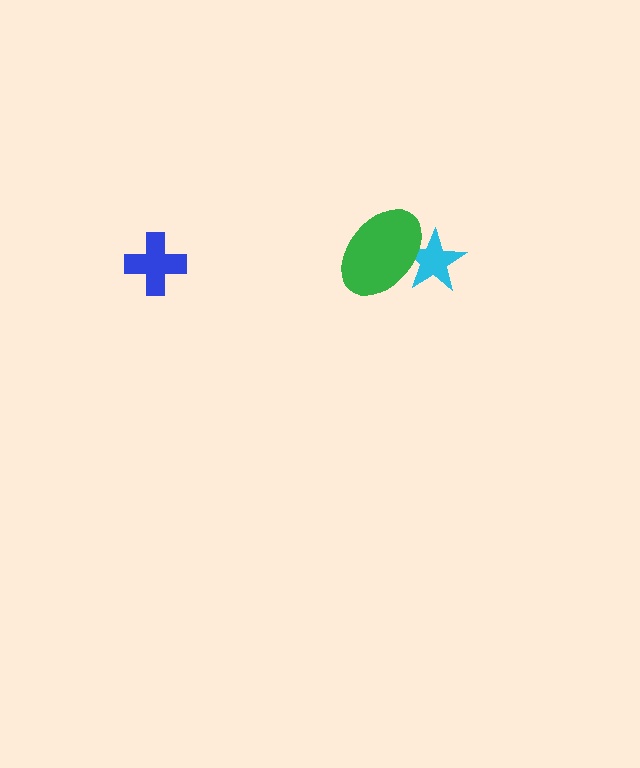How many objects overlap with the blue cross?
0 objects overlap with the blue cross.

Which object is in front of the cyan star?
The green ellipse is in front of the cyan star.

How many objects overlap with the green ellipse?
1 object overlaps with the green ellipse.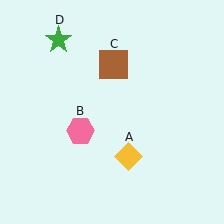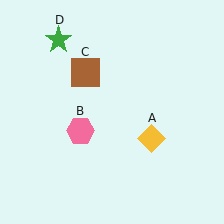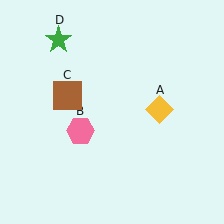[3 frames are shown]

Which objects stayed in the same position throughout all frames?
Pink hexagon (object B) and green star (object D) remained stationary.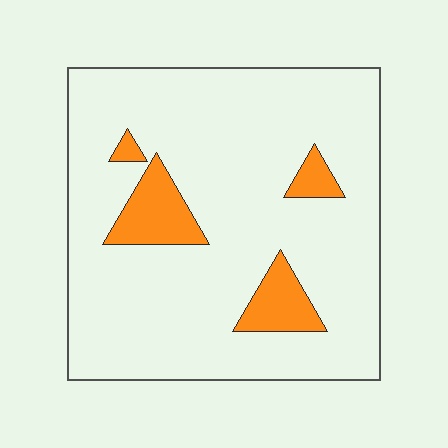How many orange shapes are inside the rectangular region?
4.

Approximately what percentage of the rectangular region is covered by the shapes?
Approximately 10%.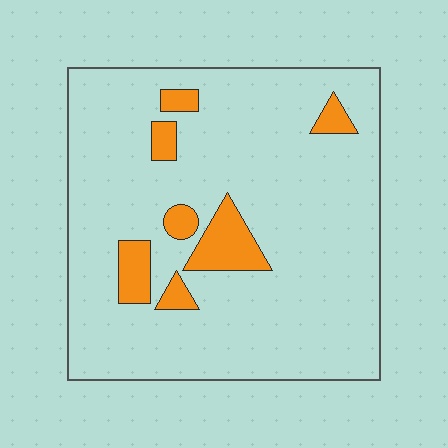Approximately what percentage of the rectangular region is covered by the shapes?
Approximately 10%.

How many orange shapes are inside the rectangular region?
7.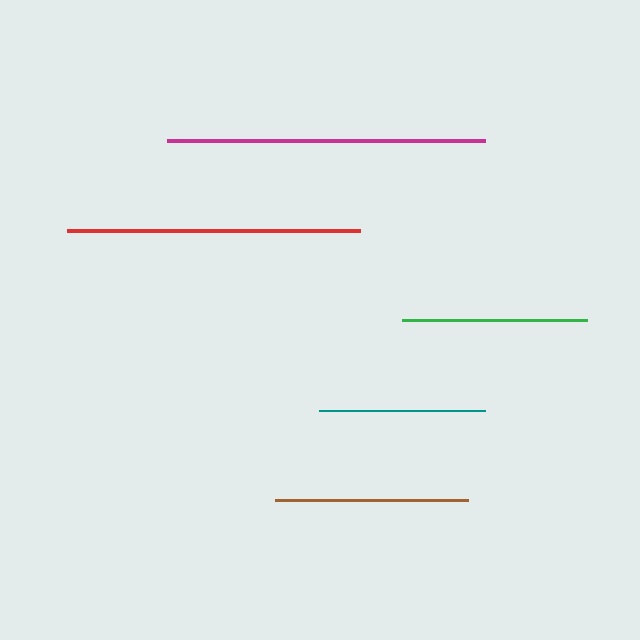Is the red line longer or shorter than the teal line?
The red line is longer than the teal line.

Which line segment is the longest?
The magenta line is the longest at approximately 319 pixels.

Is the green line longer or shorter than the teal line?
The green line is longer than the teal line.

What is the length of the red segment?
The red segment is approximately 293 pixels long.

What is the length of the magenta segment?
The magenta segment is approximately 319 pixels long.